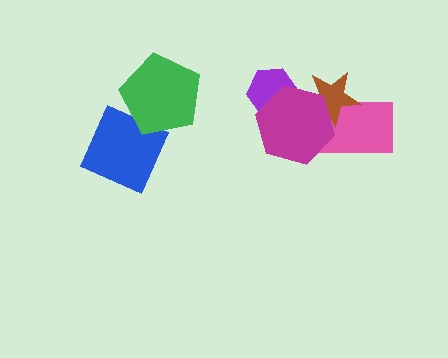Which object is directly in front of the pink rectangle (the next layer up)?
The brown star is directly in front of the pink rectangle.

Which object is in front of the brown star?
The magenta hexagon is in front of the brown star.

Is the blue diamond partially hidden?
Yes, it is partially covered by another shape.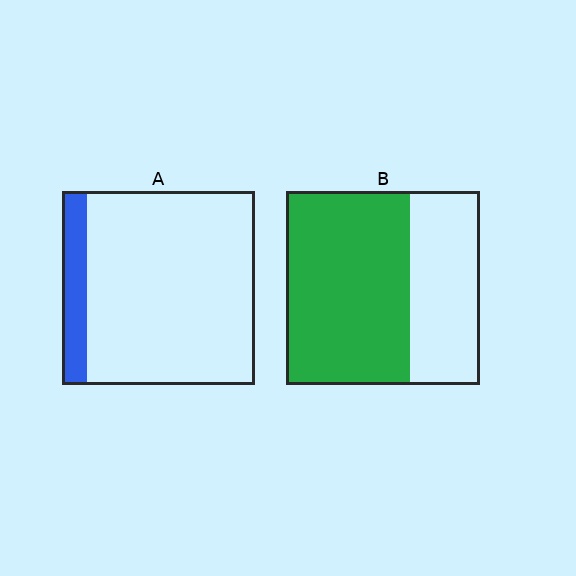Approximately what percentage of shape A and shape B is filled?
A is approximately 15% and B is approximately 65%.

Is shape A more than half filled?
No.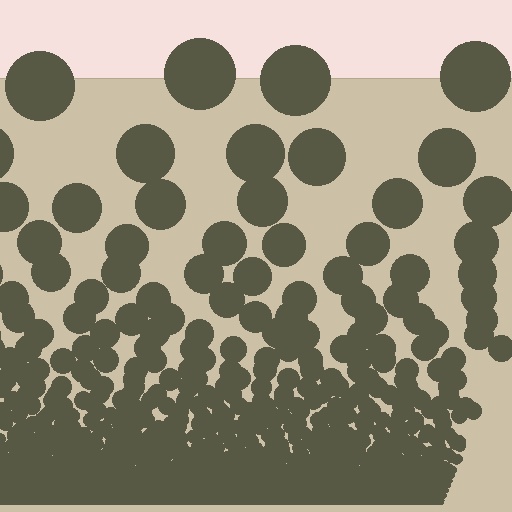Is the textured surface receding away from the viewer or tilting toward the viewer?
The surface appears to tilt toward the viewer. Texture elements get larger and sparser toward the top.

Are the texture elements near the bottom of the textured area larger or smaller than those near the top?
Smaller. The gradient is inverted — elements near the bottom are smaller and denser.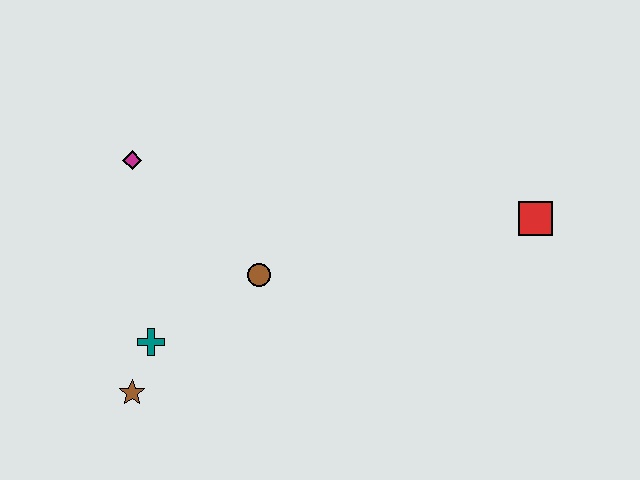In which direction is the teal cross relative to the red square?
The teal cross is to the left of the red square.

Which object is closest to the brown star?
The teal cross is closest to the brown star.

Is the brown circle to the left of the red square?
Yes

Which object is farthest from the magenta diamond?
The red square is farthest from the magenta diamond.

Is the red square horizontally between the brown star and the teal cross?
No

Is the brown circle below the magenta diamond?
Yes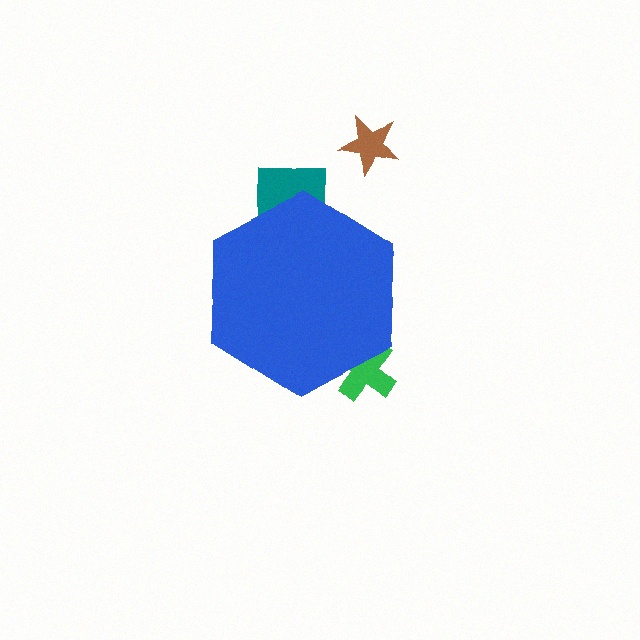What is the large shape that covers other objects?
A blue hexagon.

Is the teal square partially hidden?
Yes, the teal square is partially hidden behind the blue hexagon.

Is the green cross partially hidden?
Yes, the green cross is partially hidden behind the blue hexagon.